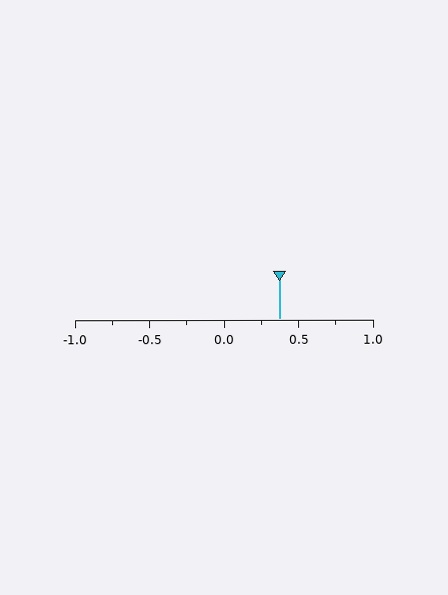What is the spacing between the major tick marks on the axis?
The major ticks are spaced 0.5 apart.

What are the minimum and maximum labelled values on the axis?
The axis runs from -1.0 to 1.0.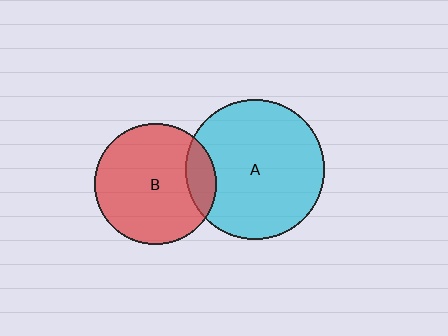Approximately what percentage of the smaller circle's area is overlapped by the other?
Approximately 15%.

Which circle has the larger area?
Circle A (cyan).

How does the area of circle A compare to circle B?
Approximately 1.3 times.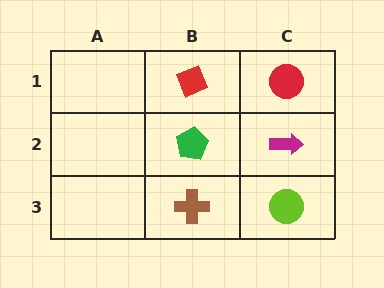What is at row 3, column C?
A lime circle.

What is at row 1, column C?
A red circle.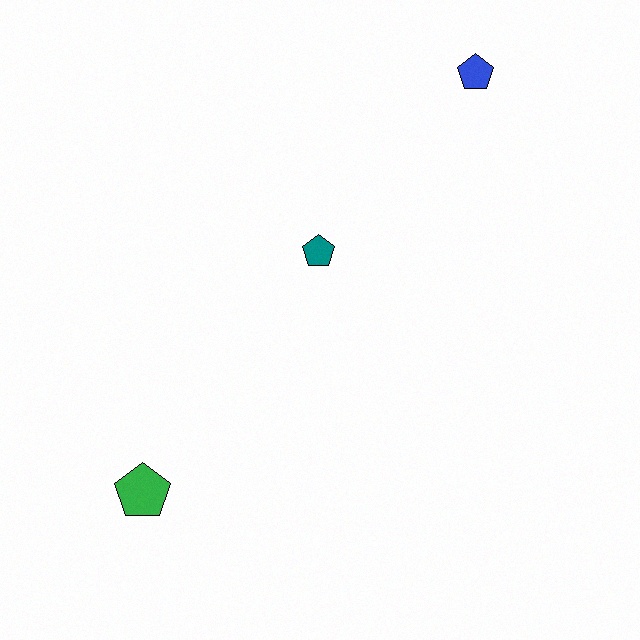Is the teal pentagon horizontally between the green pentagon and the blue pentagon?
Yes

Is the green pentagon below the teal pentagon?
Yes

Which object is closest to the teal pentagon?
The blue pentagon is closest to the teal pentagon.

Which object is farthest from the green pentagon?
The blue pentagon is farthest from the green pentagon.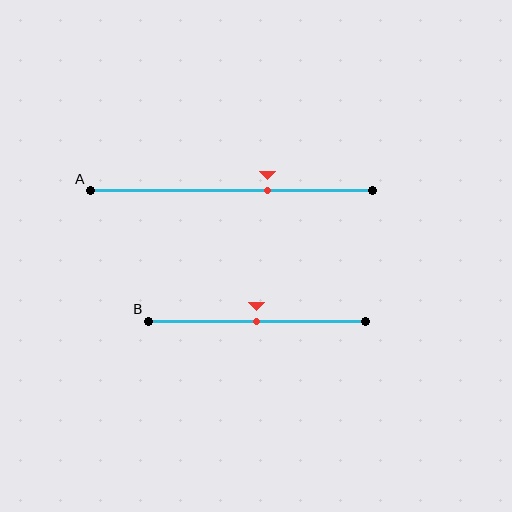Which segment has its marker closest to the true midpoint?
Segment B has its marker closest to the true midpoint.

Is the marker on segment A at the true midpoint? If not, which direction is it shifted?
No, the marker on segment A is shifted to the right by about 13% of the segment length.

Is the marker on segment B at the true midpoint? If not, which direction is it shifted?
Yes, the marker on segment B is at the true midpoint.